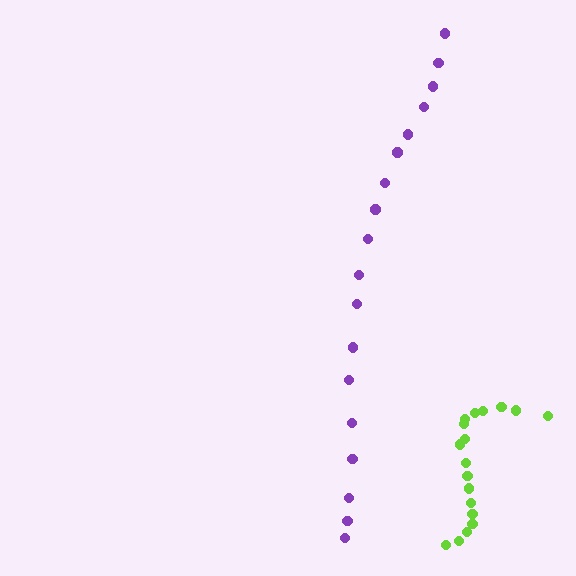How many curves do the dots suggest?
There are 2 distinct paths.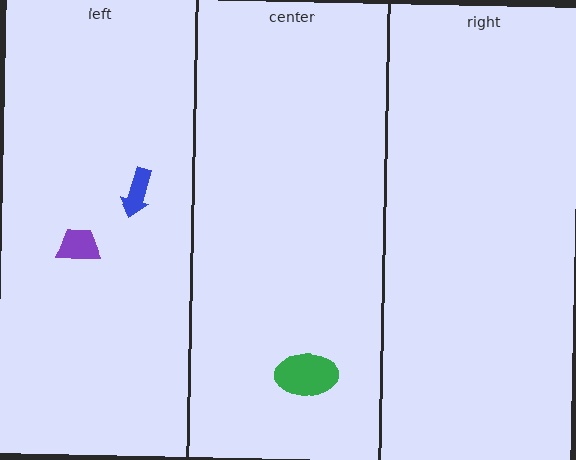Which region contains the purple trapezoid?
The left region.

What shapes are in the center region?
The green ellipse.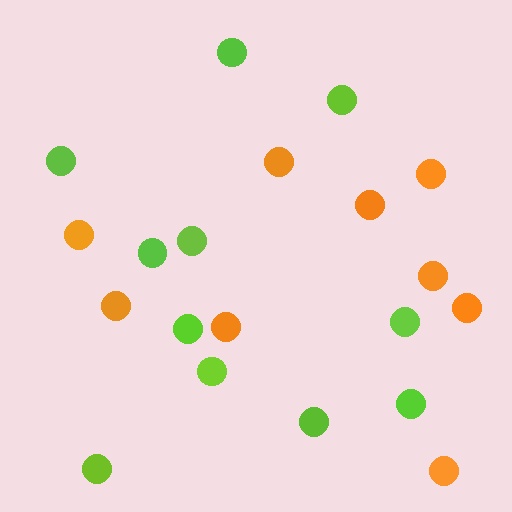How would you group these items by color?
There are 2 groups: one group of lime circles (11) and one group of orange circles (9).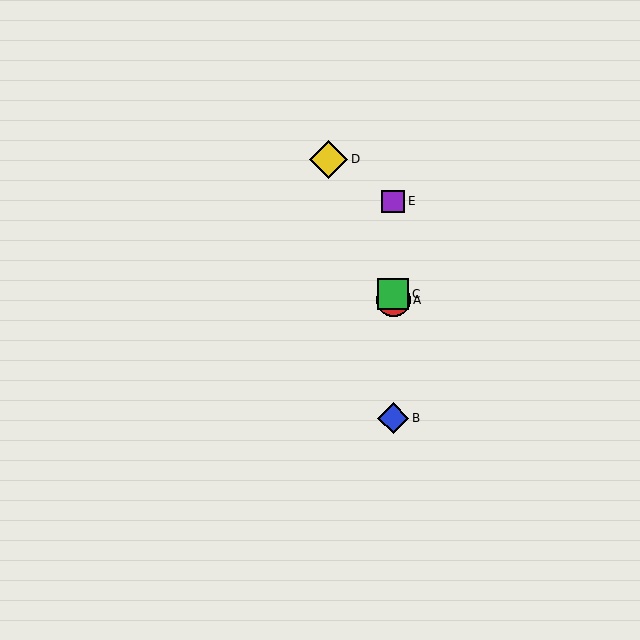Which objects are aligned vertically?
Objects A, B, C, E are aligned vertically.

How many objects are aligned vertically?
4 objects (A, B, C, E) are aligned vertically.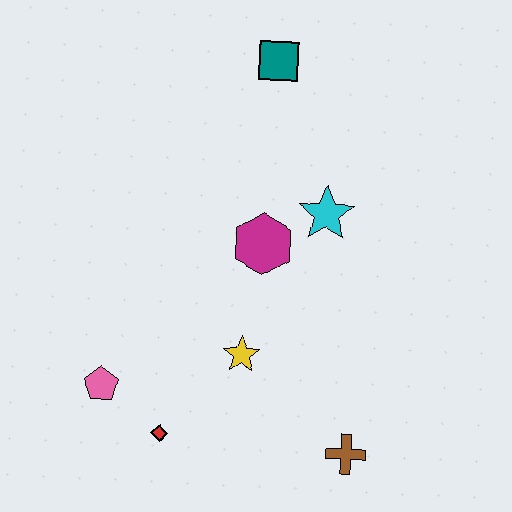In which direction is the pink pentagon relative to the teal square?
The pink pentagon is below the teal square.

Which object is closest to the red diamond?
The pink pentagon is closest to the red diamond.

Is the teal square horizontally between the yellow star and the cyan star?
Yes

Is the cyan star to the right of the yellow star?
Yes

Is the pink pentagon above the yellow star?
No